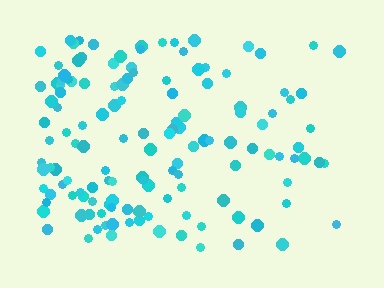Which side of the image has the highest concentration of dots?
The left.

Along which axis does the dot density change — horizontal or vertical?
Horizontal.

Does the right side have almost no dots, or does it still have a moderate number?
Still a moderate number, just noticeably fewer than the left.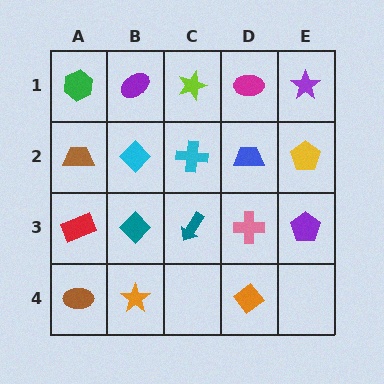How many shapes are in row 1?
5 shapes.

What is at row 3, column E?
A purple pentagon.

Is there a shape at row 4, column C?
No, that cell is empty.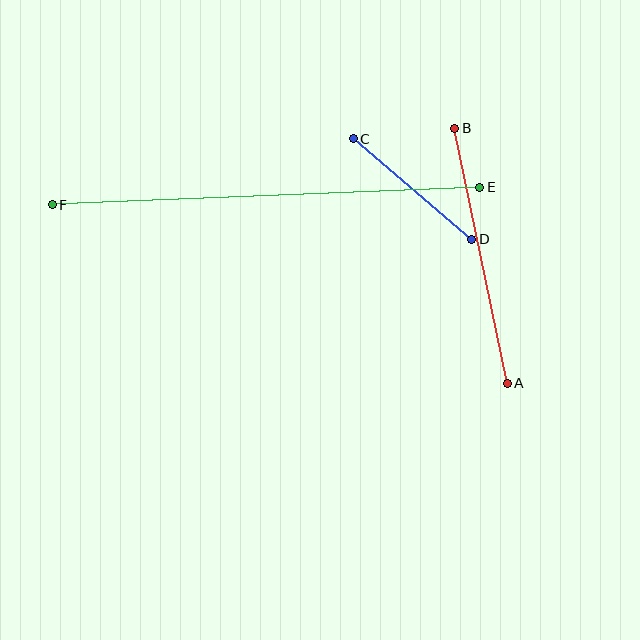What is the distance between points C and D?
The distance is approximately 155 pixels.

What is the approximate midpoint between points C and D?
The midpoint is at approximately (413, 189) pixels.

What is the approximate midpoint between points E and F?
The midpoint is at approximately (266, 196) pixels.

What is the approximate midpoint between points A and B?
The midpoint is at approximately (481, 256) pixels.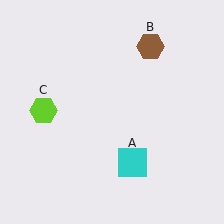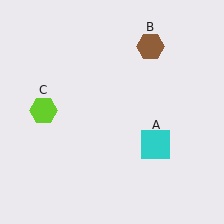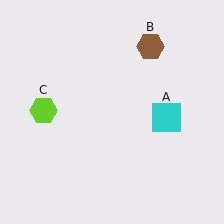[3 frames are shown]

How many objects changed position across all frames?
1 object changed position: cyan square (object A).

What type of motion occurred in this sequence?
The cyan square (object A) rotated counterclockwise around the center of the scene.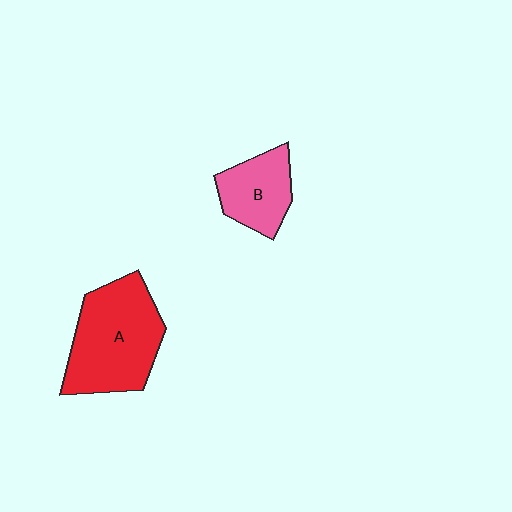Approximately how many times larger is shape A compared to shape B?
Approximately 1.8 times.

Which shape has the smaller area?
Shape B (pink).